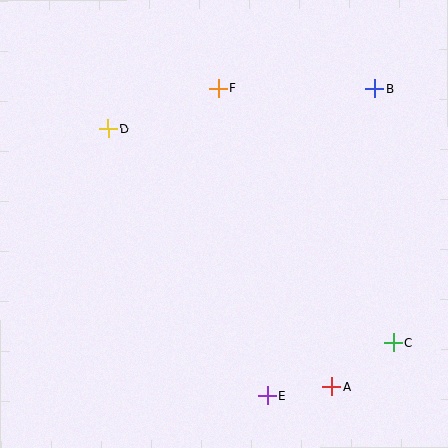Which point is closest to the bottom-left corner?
Point E is closest to the bottom-left corner.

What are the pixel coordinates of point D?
Point D is at (108, 128).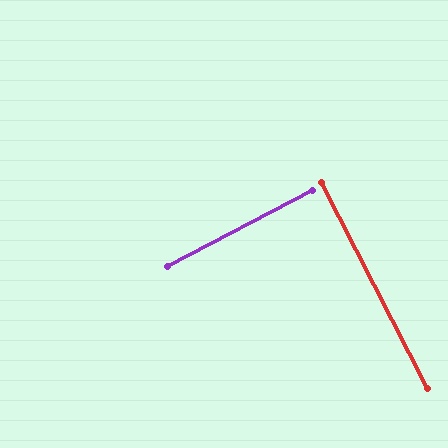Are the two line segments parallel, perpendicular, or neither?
Perpendicular — they meet at approximately 90°.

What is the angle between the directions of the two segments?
Approximately 90 degrees.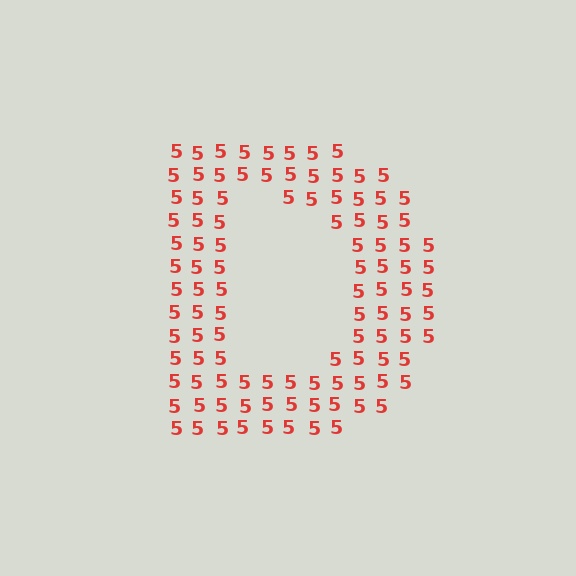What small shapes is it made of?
It is made of small digit 5's.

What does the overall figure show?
The overall figure shows the letter D.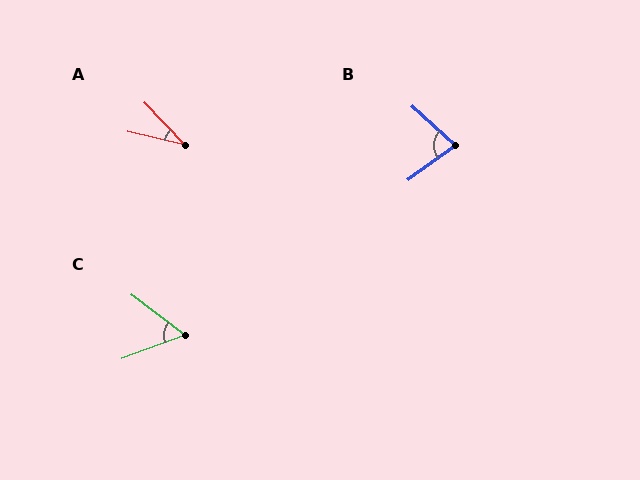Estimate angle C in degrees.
Approximately 58 degrees.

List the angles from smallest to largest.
A (34°), C (58°), B (78°).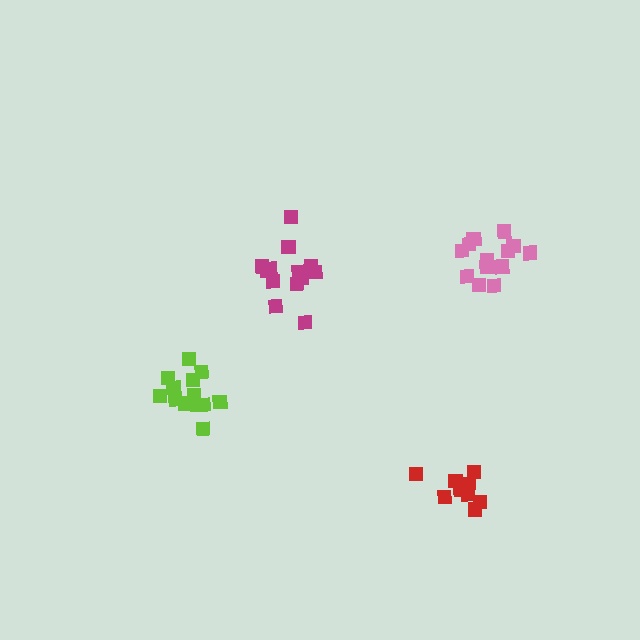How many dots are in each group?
Group 1: 14 dots, Group 2: 9 dots, Group 3: 13 dots, Group 4: 13 dots (49 total).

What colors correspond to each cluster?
The clusters are colored: lime, red, pink, magenta.